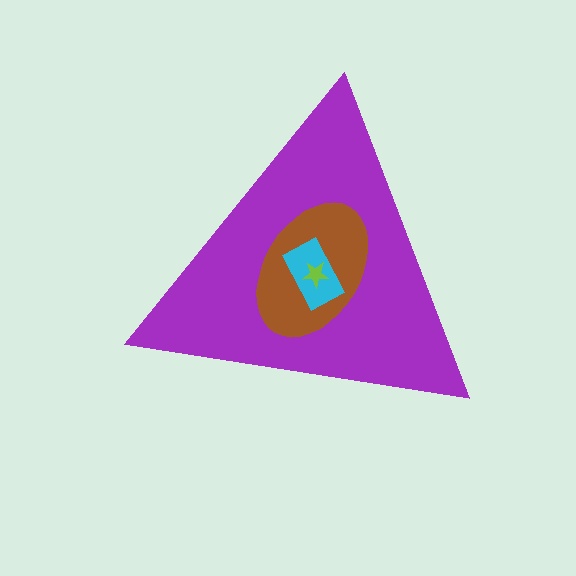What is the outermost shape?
The purple triangle.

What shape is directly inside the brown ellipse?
The cyan rectangle.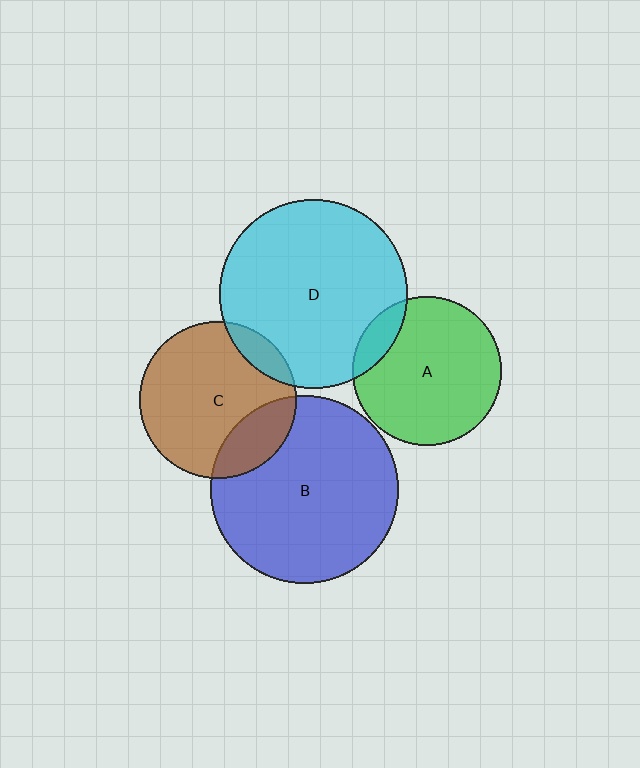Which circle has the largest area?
Circle D (cyan).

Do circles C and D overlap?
Yes.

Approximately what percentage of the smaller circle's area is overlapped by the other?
Approximately 10%.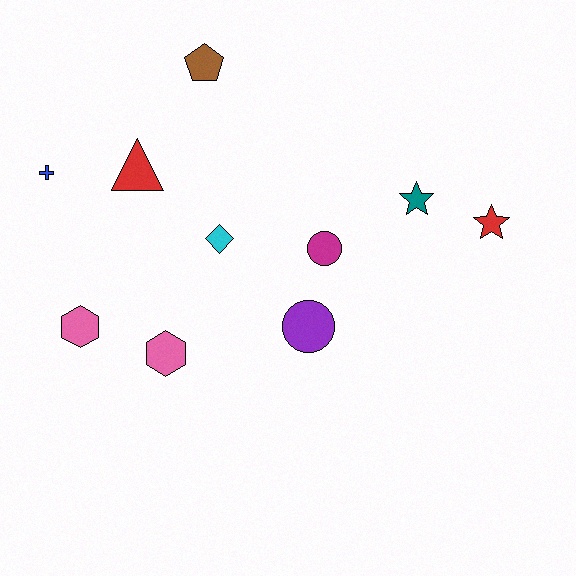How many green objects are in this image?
There are no green objects.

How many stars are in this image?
There are 2 stars.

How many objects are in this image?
There are 10 objects.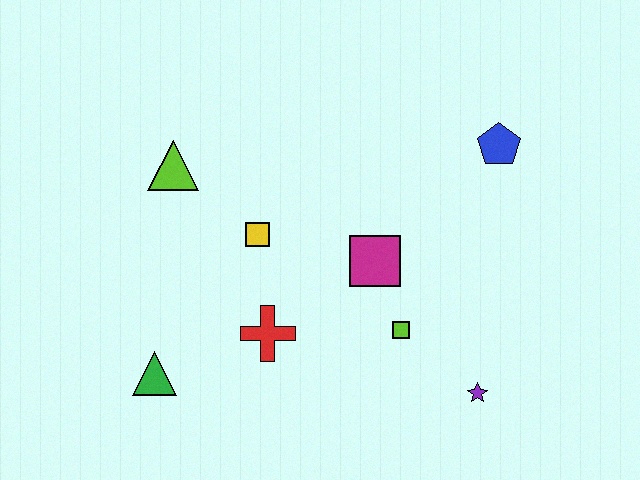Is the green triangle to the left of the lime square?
Yes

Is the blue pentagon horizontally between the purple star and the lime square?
No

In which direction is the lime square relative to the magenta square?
The lime square is below the magenta square.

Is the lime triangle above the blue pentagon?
No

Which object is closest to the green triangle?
The red cross is closest to the green triangle.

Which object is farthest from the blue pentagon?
The green triangle is farthest from the blue pentagon.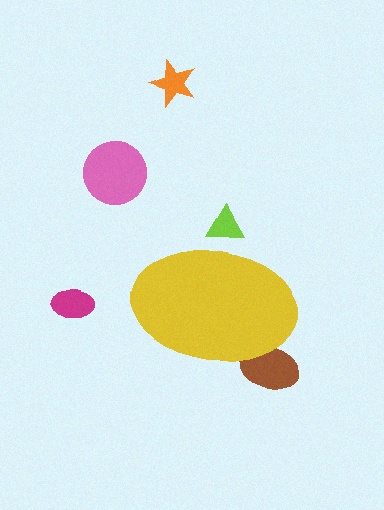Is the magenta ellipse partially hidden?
No, the magenta ellipse is fully visible.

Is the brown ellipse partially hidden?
Yes, the brown ellipse is partially hidden behind the yellow ellipse.